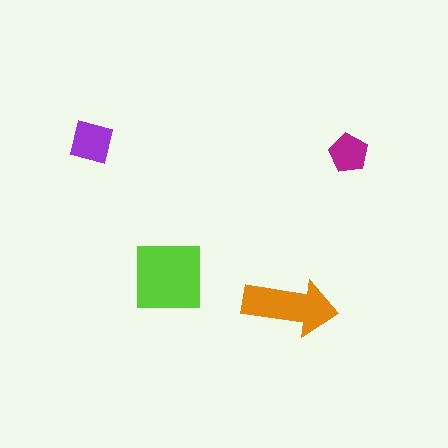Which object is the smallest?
The magenta pentagon.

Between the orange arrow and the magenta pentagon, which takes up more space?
The orange arrow.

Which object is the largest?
The lime square.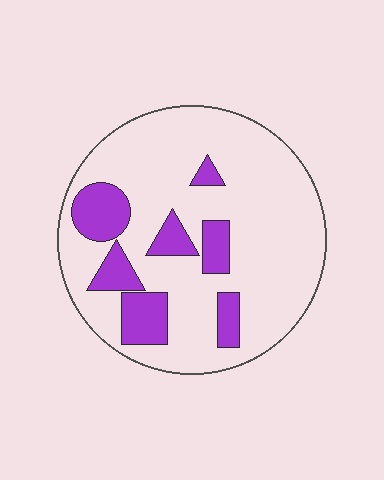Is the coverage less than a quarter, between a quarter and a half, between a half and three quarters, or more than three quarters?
Less than a quarter.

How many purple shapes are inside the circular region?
7.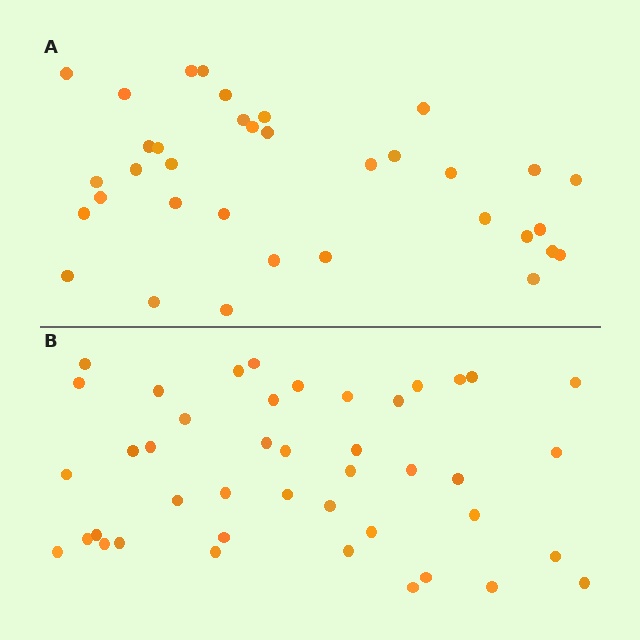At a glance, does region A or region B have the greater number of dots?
Region B (the bottom region) has more dots.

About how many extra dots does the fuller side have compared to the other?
Region B has roughly 8 or so more dots than region A.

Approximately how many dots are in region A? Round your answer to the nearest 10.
About 40 dots. (The exact count is 35, which rounds to 40.)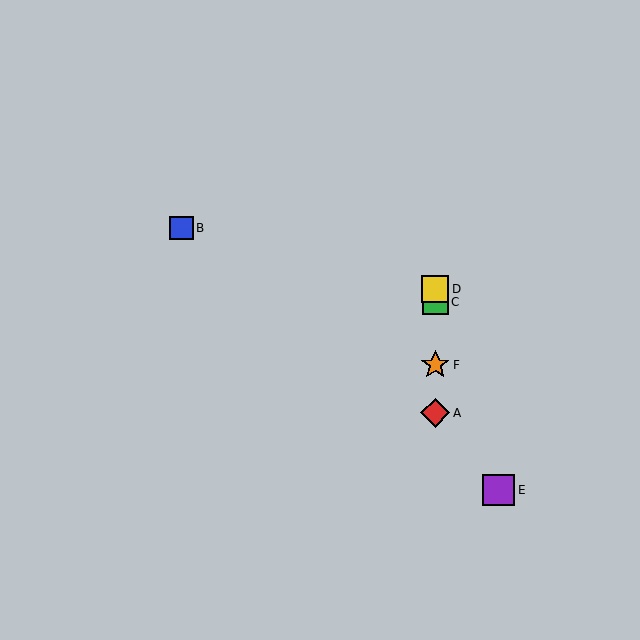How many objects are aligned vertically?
4 objects (A, C, D, F) are aligned vertically.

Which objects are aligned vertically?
Objects A, C, D, F are aligned vertically.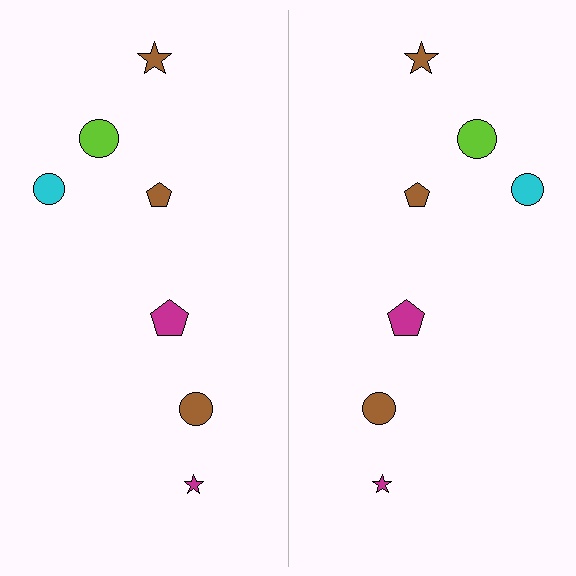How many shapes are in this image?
There are 14 shapes in this image.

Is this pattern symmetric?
Yes, this pattern has bilateral (reflection) symmetry.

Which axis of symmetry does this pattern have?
The pattern has a vertical axis of symmetry running through the center of the image.